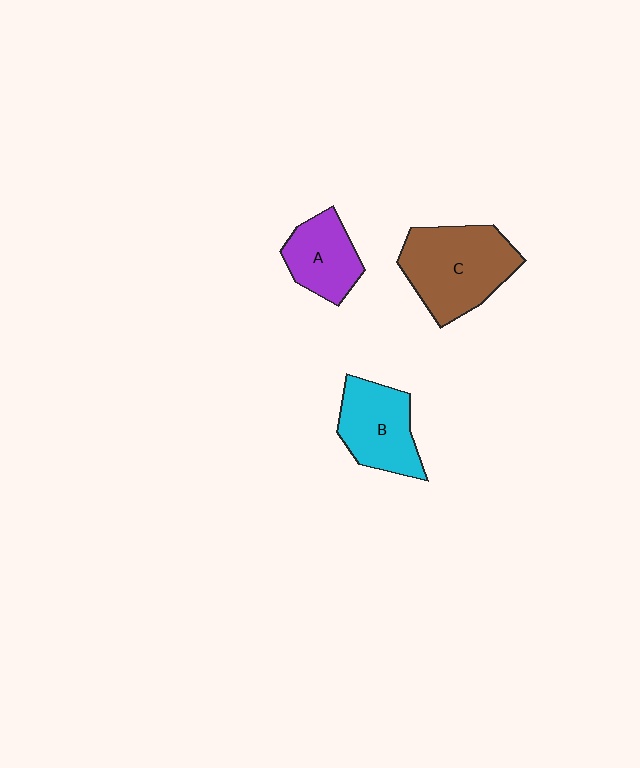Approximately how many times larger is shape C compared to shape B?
Approximately 1.4 times.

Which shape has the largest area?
Shape C (brown).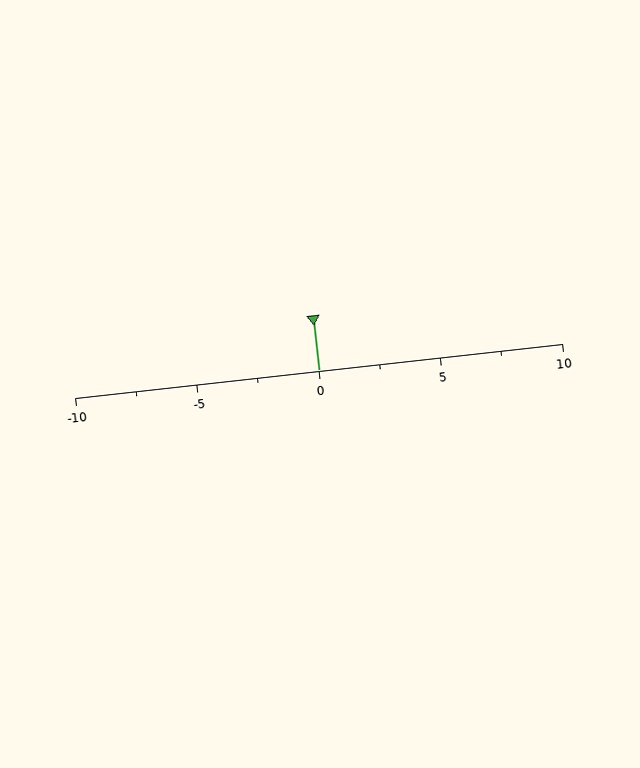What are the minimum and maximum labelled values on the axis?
The axis runs from -10 to 10.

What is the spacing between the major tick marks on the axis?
The major ticks are spaced 5 apart.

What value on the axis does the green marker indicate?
The marker indicates approximately 0.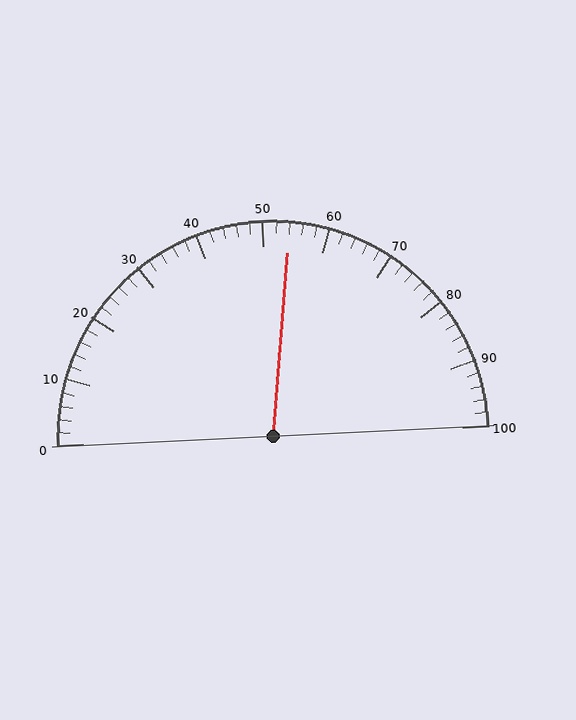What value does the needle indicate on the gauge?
The needle indicates approximately 54.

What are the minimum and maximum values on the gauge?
The gauge ranges from 0 to 100.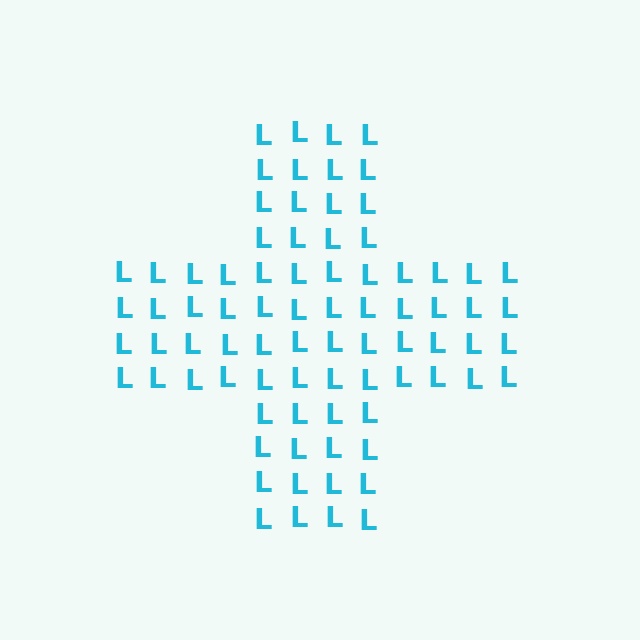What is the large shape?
The large shape is a cross.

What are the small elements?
The small elements are letter L's.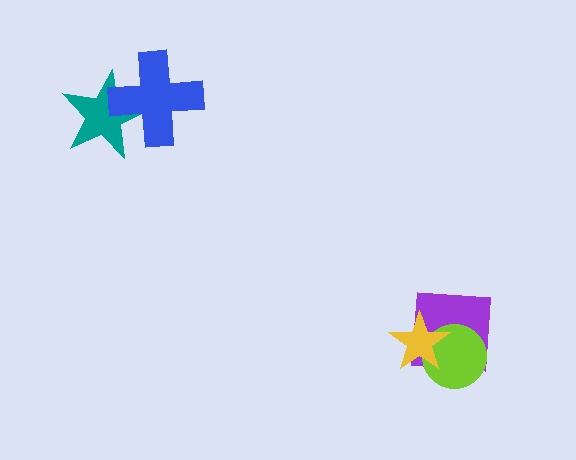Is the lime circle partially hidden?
Yes, it is partially covered by another shape.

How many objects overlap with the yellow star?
2 objects overlap with the yellow star.